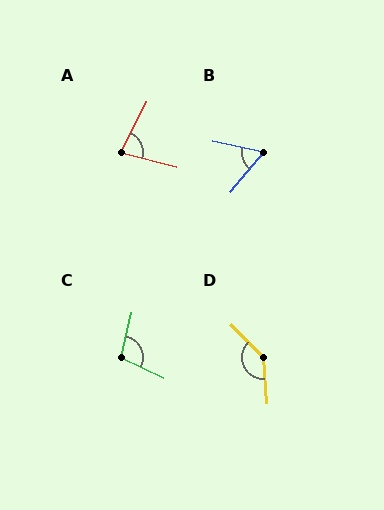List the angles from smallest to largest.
B (63°), A (77°), C (102°), D (140°).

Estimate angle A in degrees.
Approximately 77 degrees.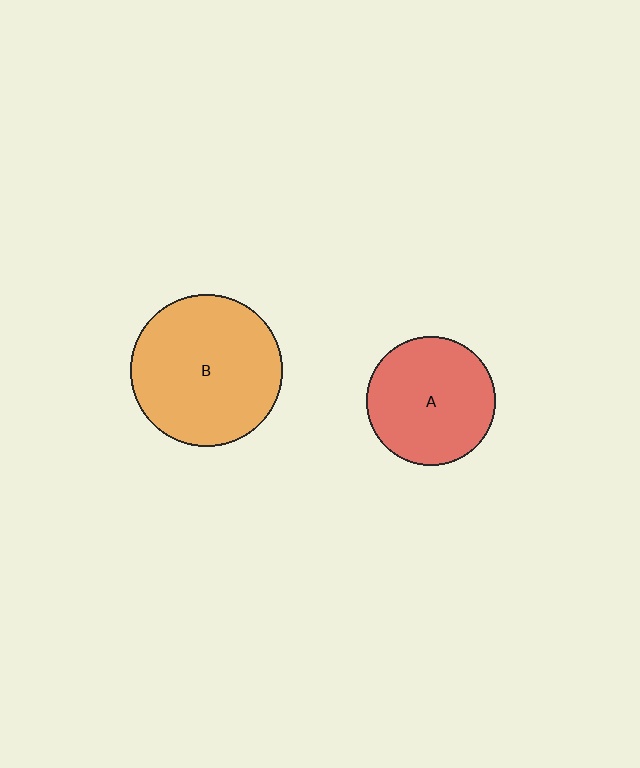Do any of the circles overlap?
No, none of the circles overlap.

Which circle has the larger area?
Circle B (orange).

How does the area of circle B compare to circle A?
Approximately 1.4 times.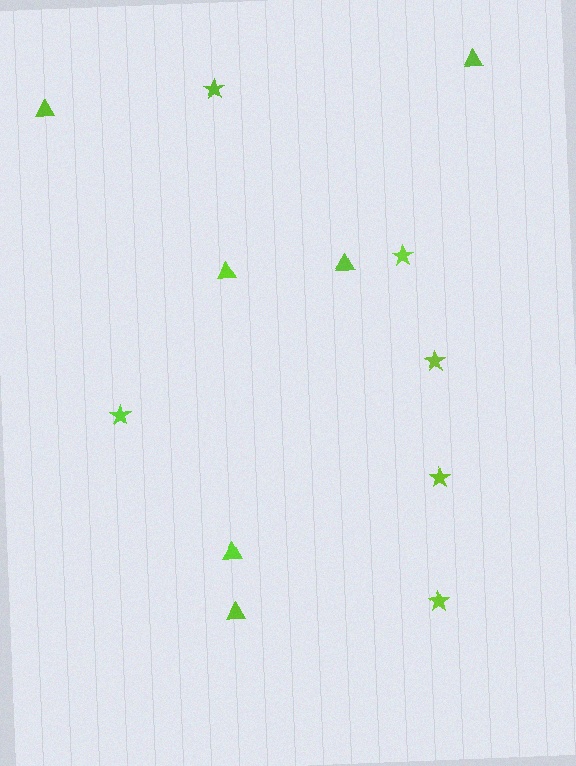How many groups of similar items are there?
There are 2 groups: one group of stars (6) and one group of triangles (6).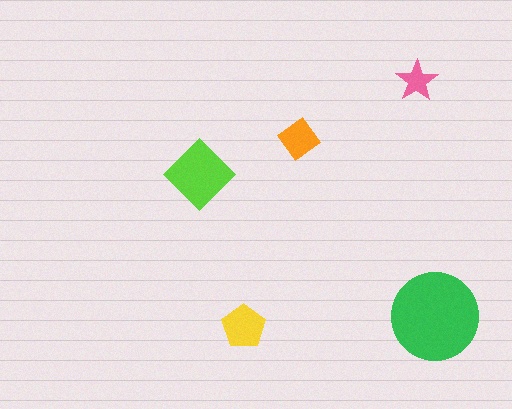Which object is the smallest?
The pink star.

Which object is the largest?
The green circle.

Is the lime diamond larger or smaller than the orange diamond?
Larger.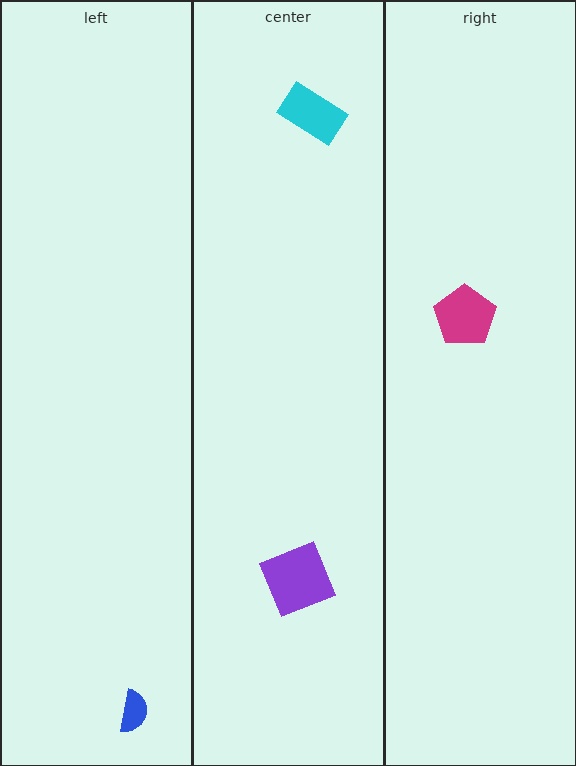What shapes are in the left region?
The blue semicircle.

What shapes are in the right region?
The magenta pentagon.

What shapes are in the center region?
The cyan rectangle, the purple square.